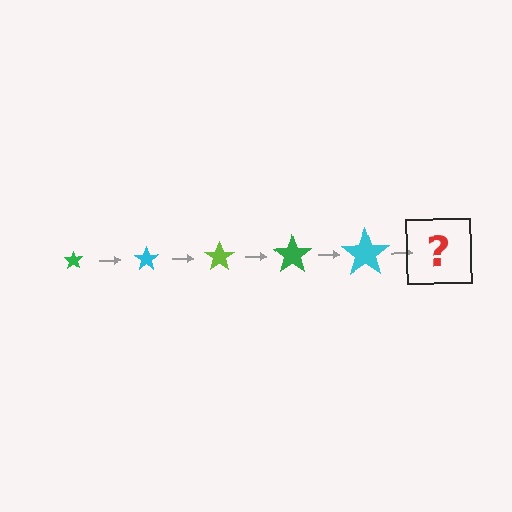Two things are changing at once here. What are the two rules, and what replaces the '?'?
The two rules are that the star grows larger each step and the color cycles through green, cyan, and lime. The '?' should be a lime star, larger than the previous one.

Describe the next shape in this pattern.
It should be a lime star, larger than the previous one.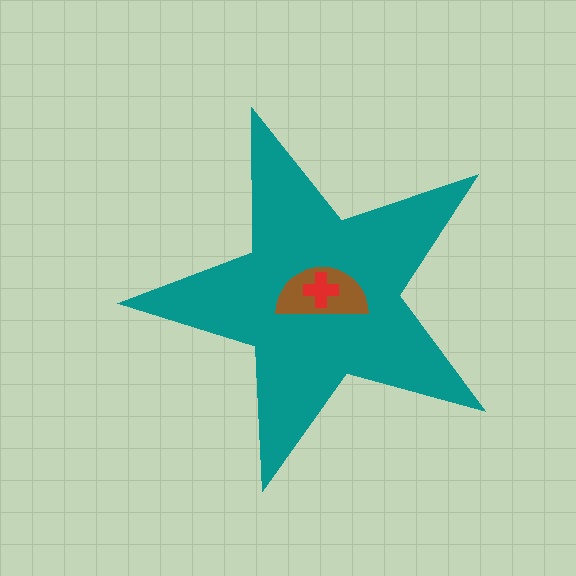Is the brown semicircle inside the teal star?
Yes.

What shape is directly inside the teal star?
The brown semicircle.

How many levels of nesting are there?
3.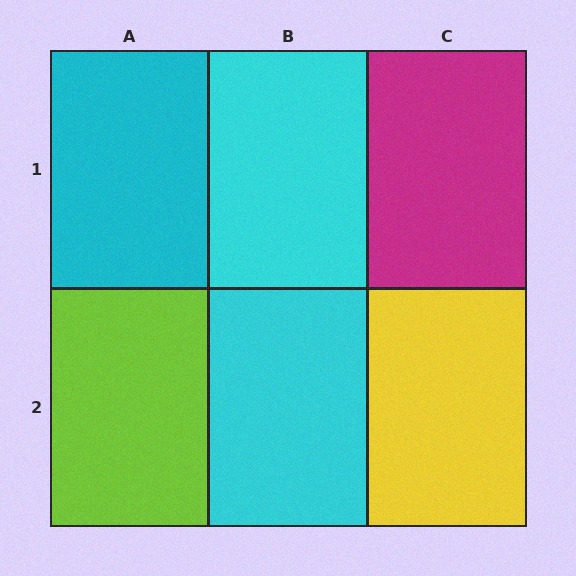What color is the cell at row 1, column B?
Cyan.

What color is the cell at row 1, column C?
Magenta.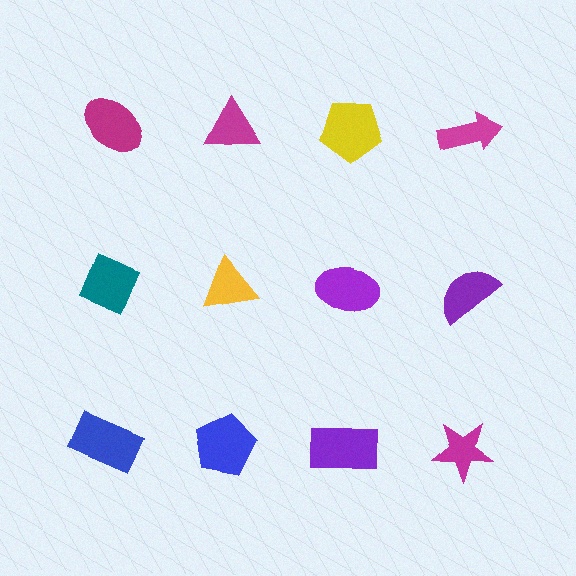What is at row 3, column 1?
A blue rectangle.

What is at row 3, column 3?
A purple rectangle.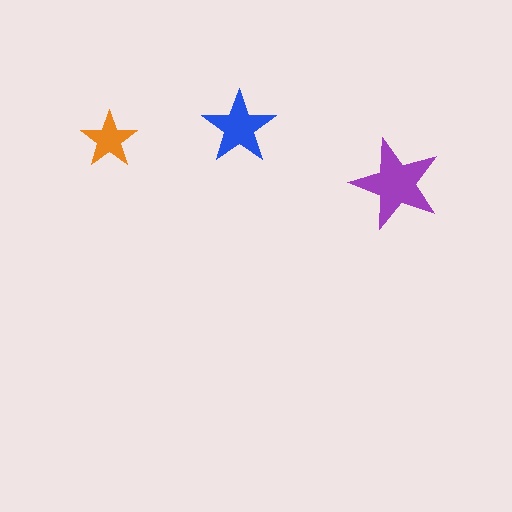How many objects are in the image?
There are 3 objects in the image.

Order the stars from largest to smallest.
the purple one, the blue one, the orange one.